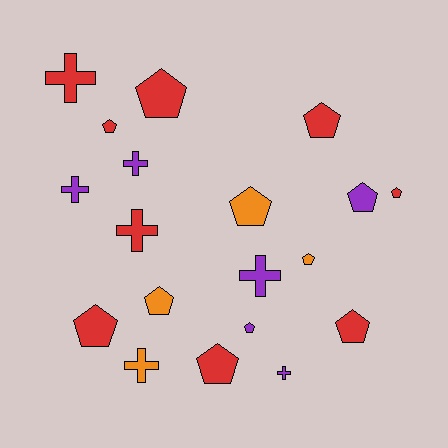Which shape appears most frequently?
Pentagon, with 12 objects.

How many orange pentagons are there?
There are 3 orange pentagons.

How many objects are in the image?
There are 19 objects.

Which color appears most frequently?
Red, with 9 objects.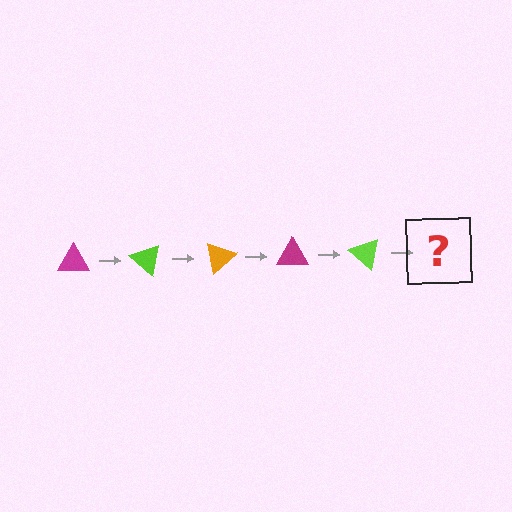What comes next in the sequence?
The next element should be an orange triangle, rotated 200 degrees from the start.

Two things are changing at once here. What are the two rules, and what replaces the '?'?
The two rules are that it rotates 40 degrees each step and the color cycles through magenta, lime, and orange. The '?' should be an orange triangle, rotated 200 degrees from the start.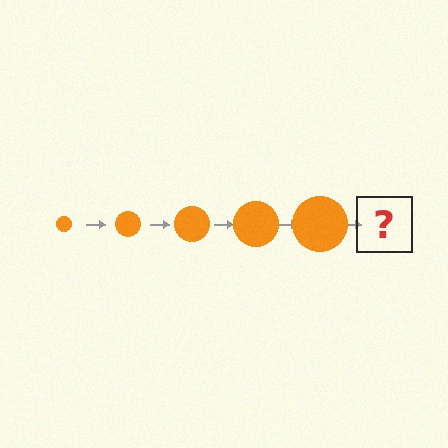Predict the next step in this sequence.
The next step is an orange circle, larger than the previous one.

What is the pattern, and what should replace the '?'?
The pattern is that the circle gets progressively larger each step. The '?' should be an orange circle, larger than the previous one.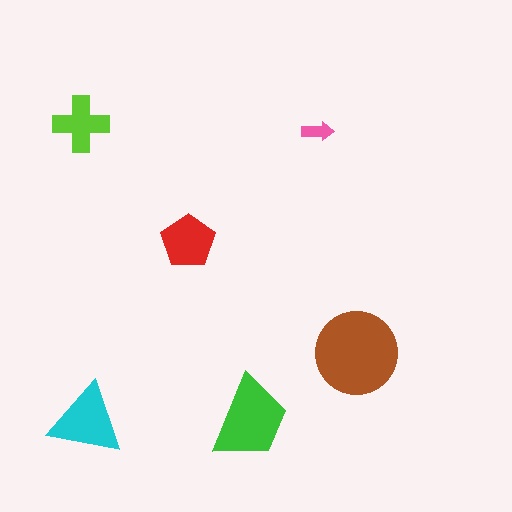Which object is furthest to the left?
The lime cross is leftmost.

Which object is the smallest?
The pink arrow.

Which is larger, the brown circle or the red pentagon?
The brown circle.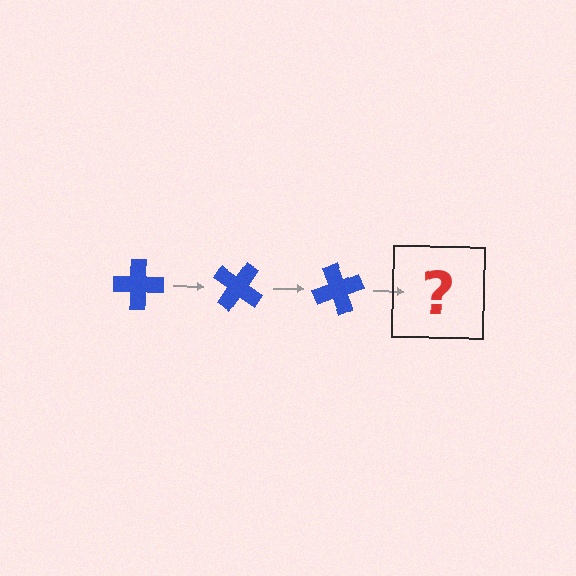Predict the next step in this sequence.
The next step is a blue cross rotated 105 degrees.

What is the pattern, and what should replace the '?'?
The pattern is that the cross rotates 35 degrees each step. The '?' should be a blue cross rotated 105 degrees.